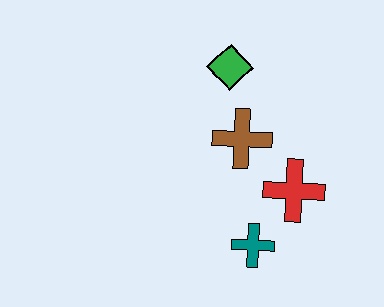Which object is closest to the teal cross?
The red cross is closest to the teal cross.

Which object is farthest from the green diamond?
The teal cross is farthest from the green diamond.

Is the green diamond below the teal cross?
No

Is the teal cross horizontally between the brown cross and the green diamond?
No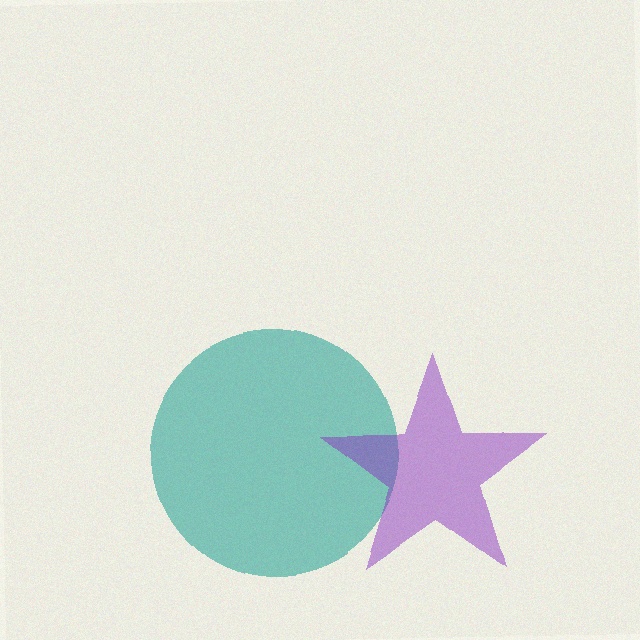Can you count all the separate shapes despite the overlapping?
Yes, there are 2 separate shapes.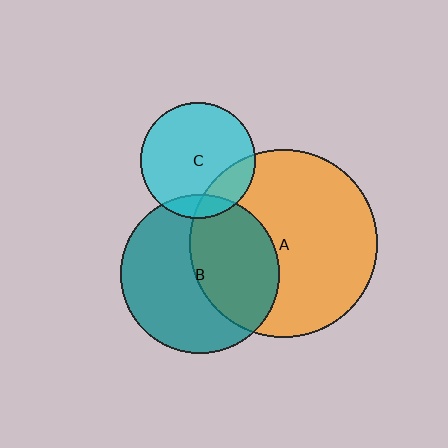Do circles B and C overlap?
Yes.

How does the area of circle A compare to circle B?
Approximately 1.4 times.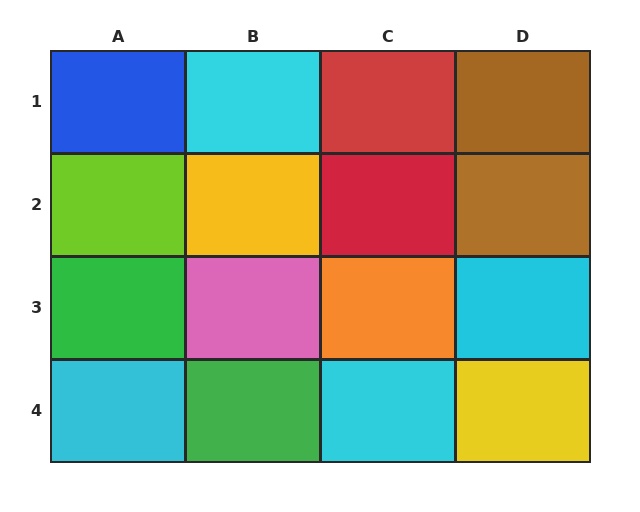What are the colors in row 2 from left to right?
Lime, yellow, red, brown.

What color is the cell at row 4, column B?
Green.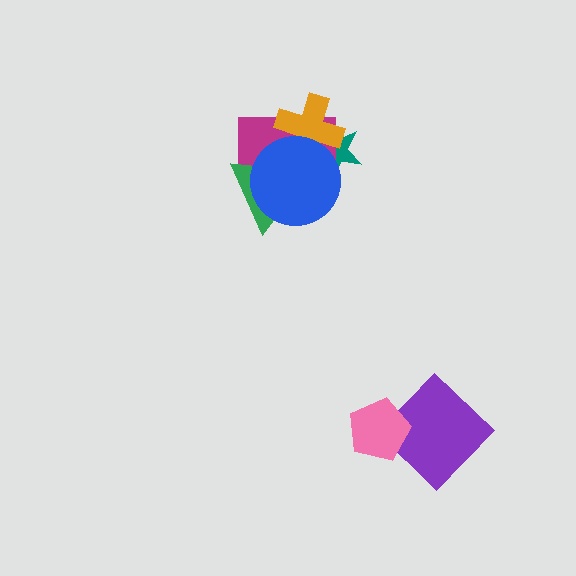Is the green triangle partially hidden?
Yes, it is partially covered by another shape.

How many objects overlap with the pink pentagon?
1 object overlaps with the pink pentagon.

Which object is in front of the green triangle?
The blue circle is in front of the green triangle.